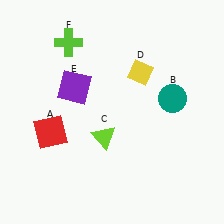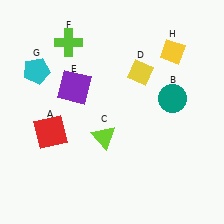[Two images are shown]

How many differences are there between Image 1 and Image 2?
There are 2 differences between the two images.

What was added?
A cyan pentagon (G), a yellow diamond (H) were added in Image 2.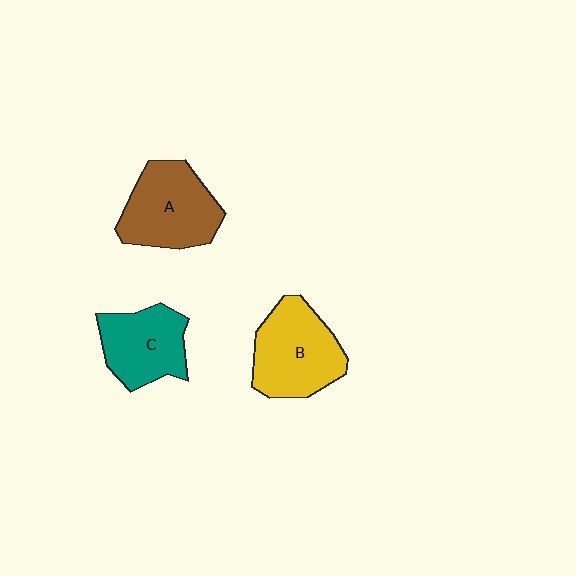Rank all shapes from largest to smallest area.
From largest to smallest: B (yellow), A (brown), C (teal).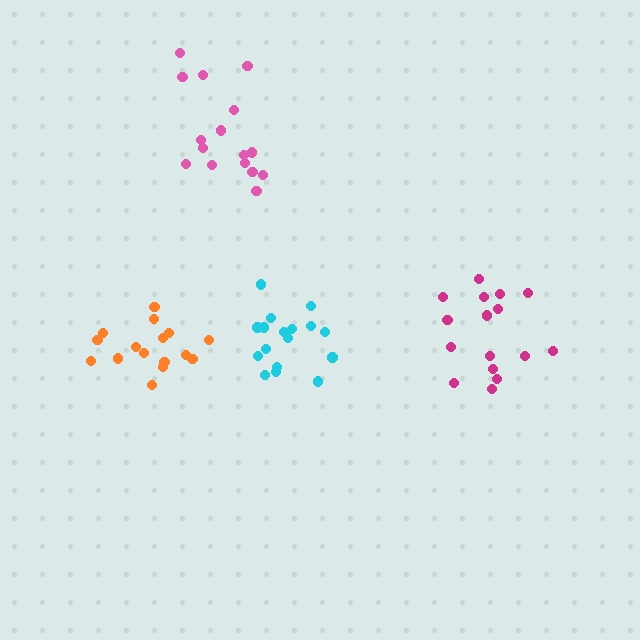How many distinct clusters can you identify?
There are 4 distinct clusters.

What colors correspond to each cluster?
The clusters are colored: magenta, cyan, pink, orange.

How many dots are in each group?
Group 1: 16 dots, Group 2: 17 dots, Group 3: 16 dots, Group 4: 16 dots (65 total).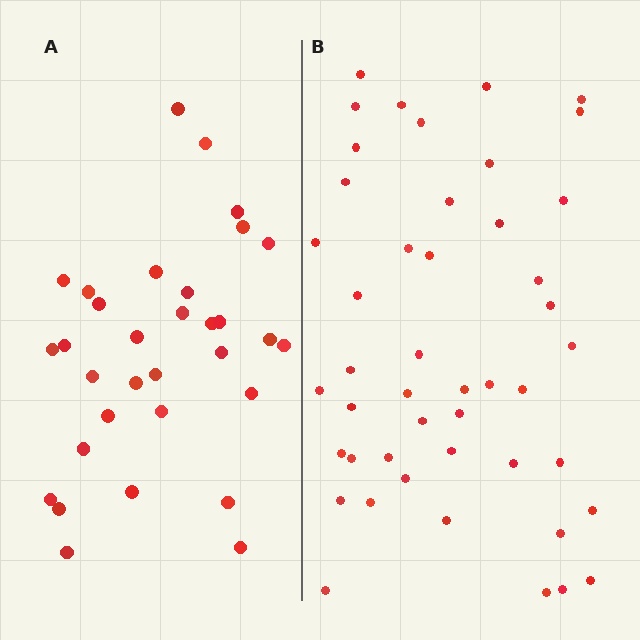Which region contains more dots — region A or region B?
Region B (the right region) has more dots.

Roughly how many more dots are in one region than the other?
Region B has approximately 15 more dots than region A.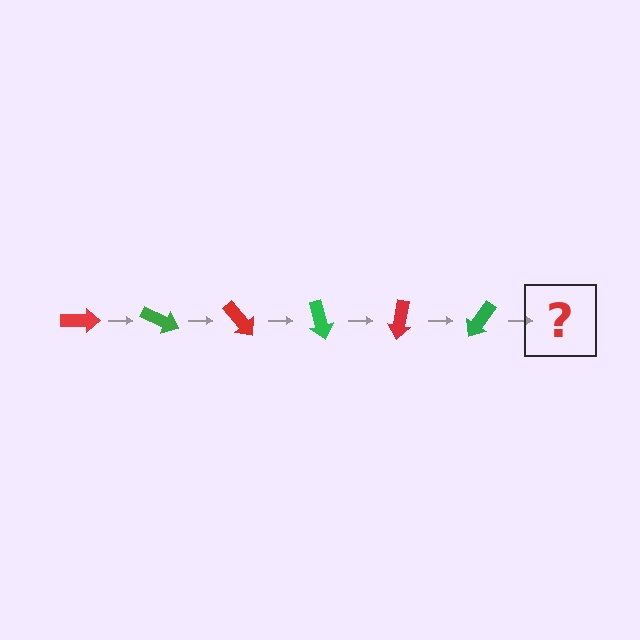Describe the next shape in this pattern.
It should be a red arrow, rotated 150 degrees from the start.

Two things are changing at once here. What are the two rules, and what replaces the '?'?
The two rules are that it rotates 25 degrees each step and the color cycles through red and green. The '?' should be a red arrow, rotated 150 degrees from the start.